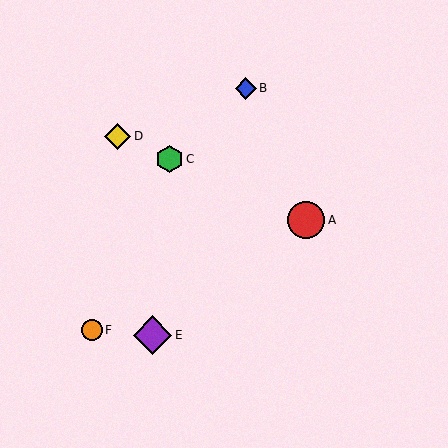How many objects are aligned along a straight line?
3 objects (A, C, D) are aligned along a straight line.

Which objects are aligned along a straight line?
Objects A, C, D are aligned along a straight line.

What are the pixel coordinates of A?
Object A is at (306, 220).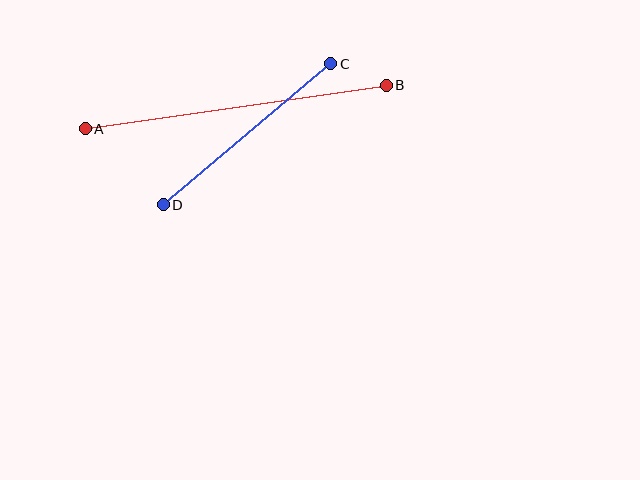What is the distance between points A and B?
The distance is approximately 304 pixels.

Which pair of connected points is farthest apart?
Points A and B are farthest apart.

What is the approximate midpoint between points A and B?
The midpoint is at approximately (236, 107) pixels.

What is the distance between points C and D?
The distance is approximately 219 pixels.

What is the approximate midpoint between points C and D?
The midpoint is at approximately (247, 134) pixels.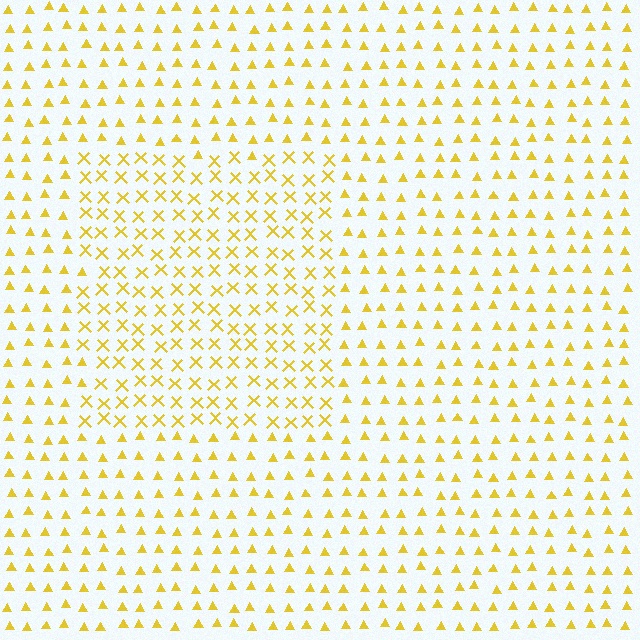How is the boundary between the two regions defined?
The boundary is defined by a change in element shape: X marks inside vs. triangles outside. All elements share the same color and spacing.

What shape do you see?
I see a rectangle.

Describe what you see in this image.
The image is filled with small yellow elements arranged in a uniform grid. A rectangle-shaped region contains X marks, while the surrounding area contains triangles. The boundary is defined purely by the change in element shape.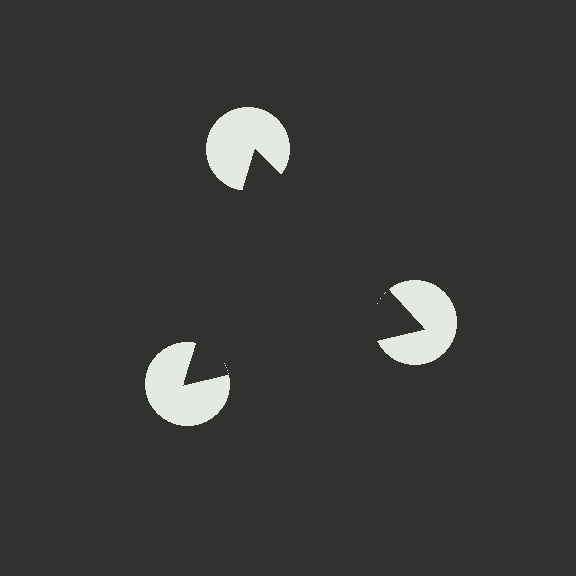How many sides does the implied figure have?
3 sides.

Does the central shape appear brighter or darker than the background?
It typically appears slightly darker than the background, even though no actual brightness change is drawn.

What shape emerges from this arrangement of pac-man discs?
An illusory triangle — its edges are inferred from the aligned wedge cuts in the pac-man discs, not physically drawn.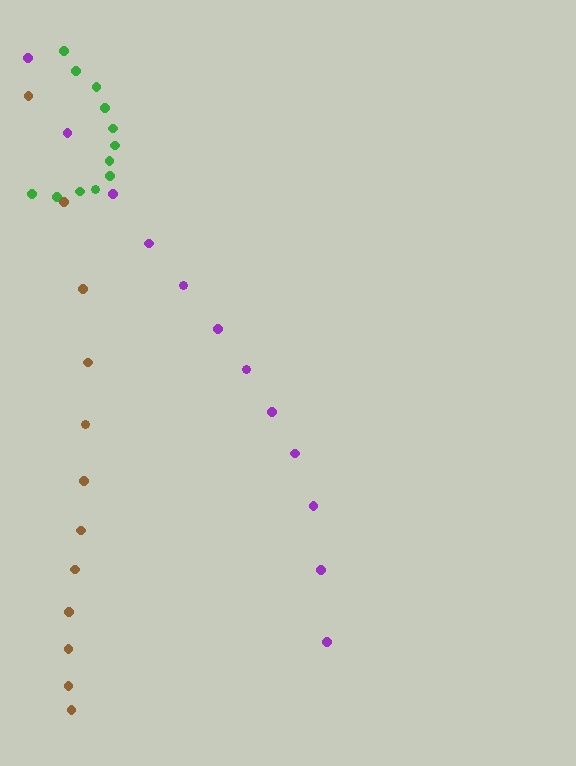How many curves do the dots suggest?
There are 3 distinct paths.